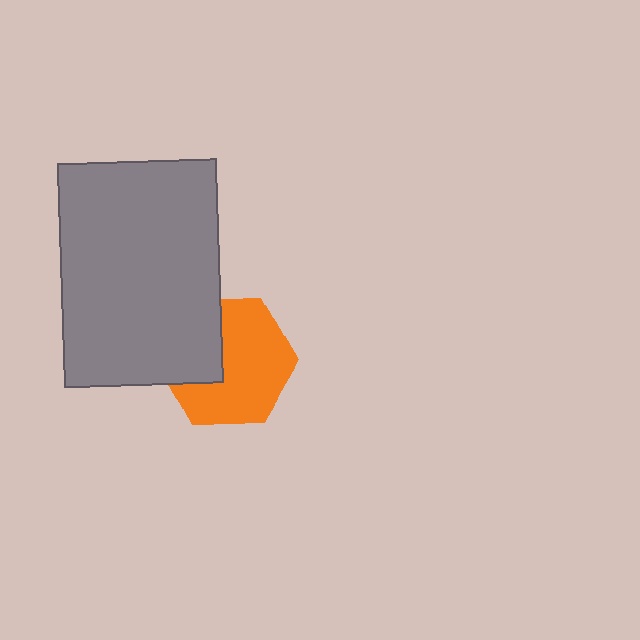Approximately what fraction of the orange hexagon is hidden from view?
Roughly 33% of the orange hexagon is hidden behind the gray rectangle.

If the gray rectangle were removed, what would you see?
You would see the complete orange hexagon.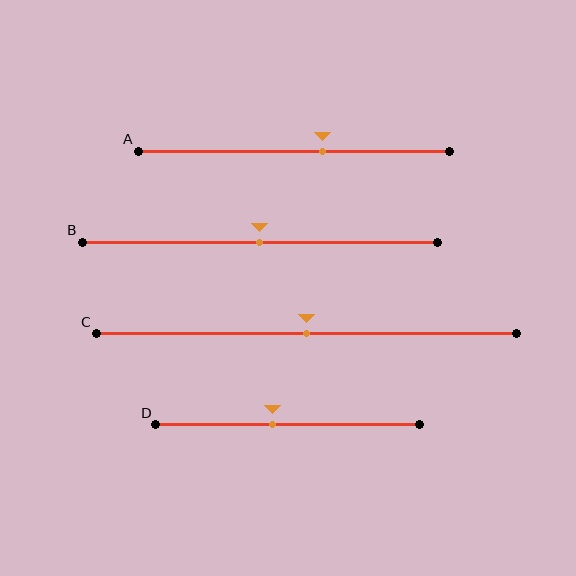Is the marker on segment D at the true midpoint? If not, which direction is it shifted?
No, the marker on segment D is shifted to the left by about 6% of the segment length.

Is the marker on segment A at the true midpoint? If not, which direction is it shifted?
No, the marker on segment A is shifted to the right by about 9% of the segment length.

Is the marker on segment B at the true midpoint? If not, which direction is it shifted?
Yes, the marker on segment B is at the true midpoint.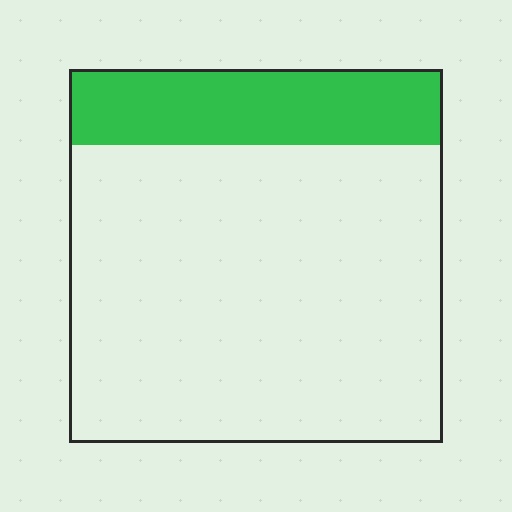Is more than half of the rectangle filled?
No.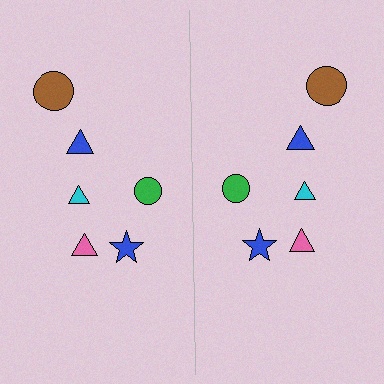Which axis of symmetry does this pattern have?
The pattern has a vertical axis of symmetry running through the center of the image.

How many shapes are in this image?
There are 12 shapes in this image.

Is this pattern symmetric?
Yes, this pattern has bilateral (reflection) symmetry.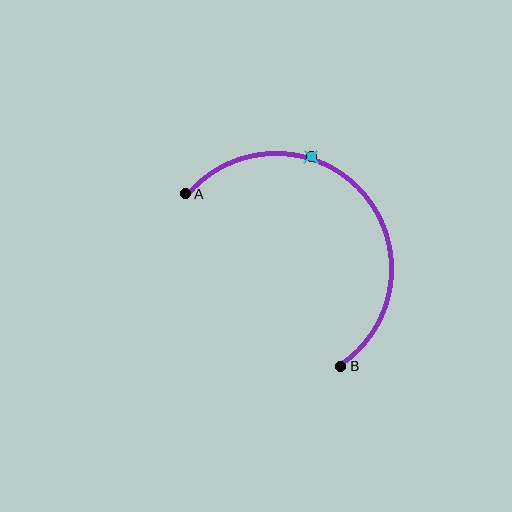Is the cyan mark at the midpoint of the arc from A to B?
No. The cyan mark lies on the arc but is closer to endpoint A. The arc midpoint would be at the point on the curve equidistant along the arc from both A and B.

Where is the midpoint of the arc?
The arc midpoint is the point on the curve farthest from the straight line joining A and B. It sits above and to the right of that line.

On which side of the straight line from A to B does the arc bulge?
The arc bulges above and to the right of the straight line connecting A and B.